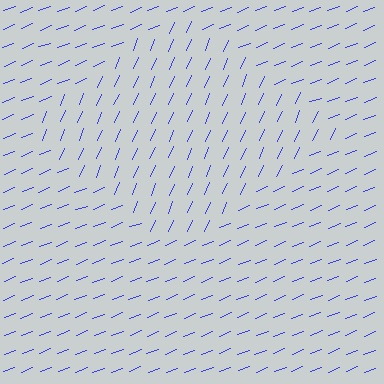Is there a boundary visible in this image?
Yes, there is a texture boundary formed by a change in line orientation.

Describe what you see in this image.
The image is filled with small blue line segments. A diamond region in the image has lines oriented differently from the surrounding lines, creating a visible texture boundary.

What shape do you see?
I see a diamond.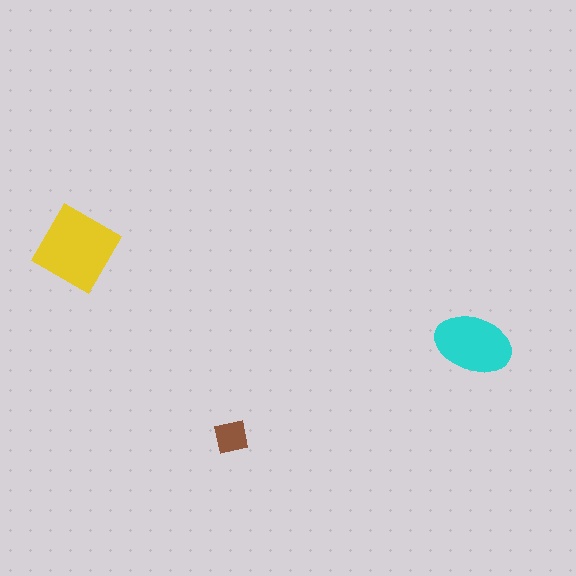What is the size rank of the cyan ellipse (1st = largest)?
2nd.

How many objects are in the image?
There are 3 objects in the image.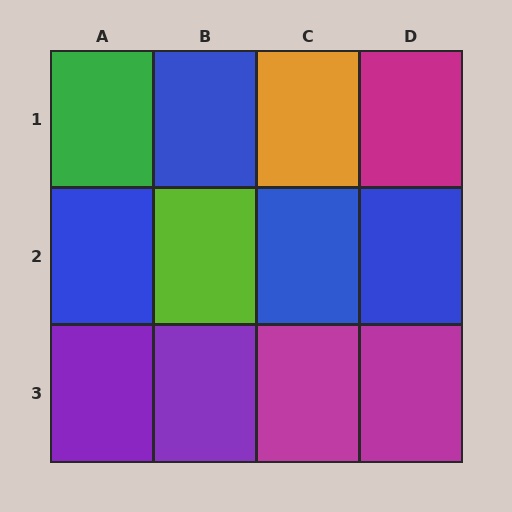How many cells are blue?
4 cells are blue.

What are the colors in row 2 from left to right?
Blue, lime, blue, blue.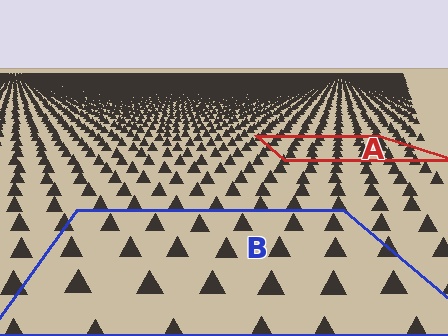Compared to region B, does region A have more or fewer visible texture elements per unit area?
Region A has more texture elements per unit area — they are packed more densely because it is farther away.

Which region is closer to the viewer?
Region B is closer. The texture elements there are larger and more spread out.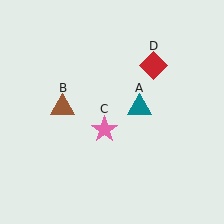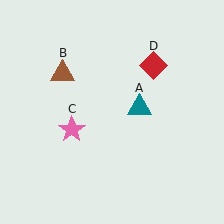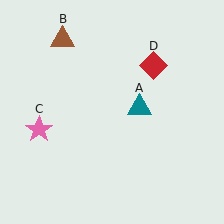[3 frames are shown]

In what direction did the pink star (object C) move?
The pink star (object C) moved left.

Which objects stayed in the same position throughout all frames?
Teal triangle (object A) and red diamond (object D) remained stationary.